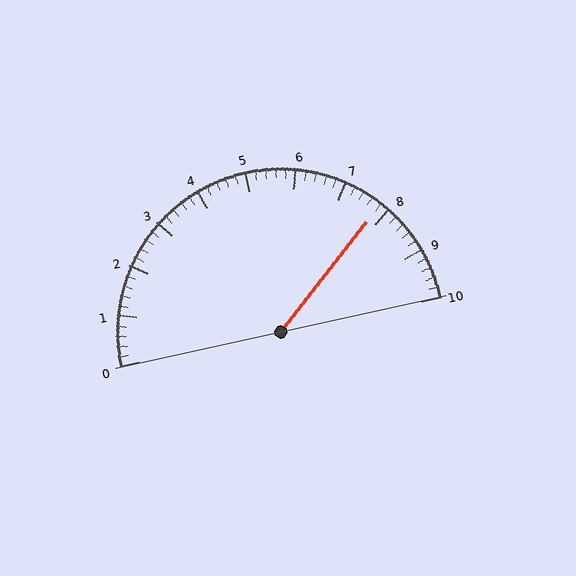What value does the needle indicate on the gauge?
The needle indicates approximately 7.8.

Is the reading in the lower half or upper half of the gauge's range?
The reading is in the upper half of the range (0 to 10).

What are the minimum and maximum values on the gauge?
The gauge ranges from 0 to 10.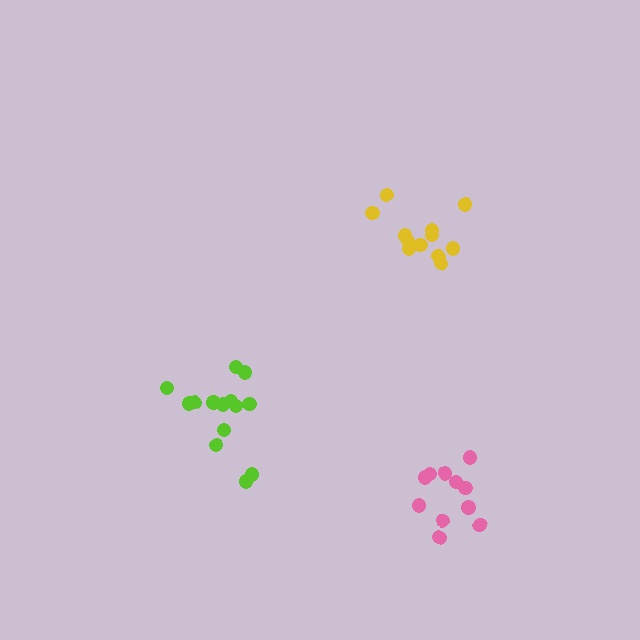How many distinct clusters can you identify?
There are 3 distinct clusters.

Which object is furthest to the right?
The pink cluster is rightmost.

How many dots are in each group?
Group 1: 14 dots, Group 2: 11 dots, Group 3: 12 dots (37 total).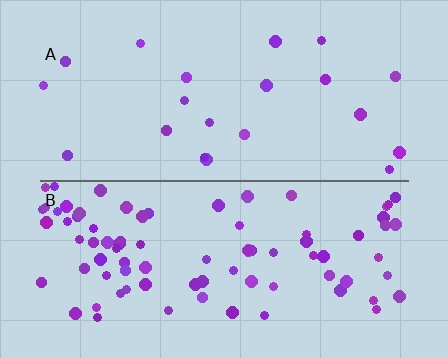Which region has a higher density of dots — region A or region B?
B (the bottom).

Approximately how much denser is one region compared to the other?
Approximately 3.9× — region B over region A.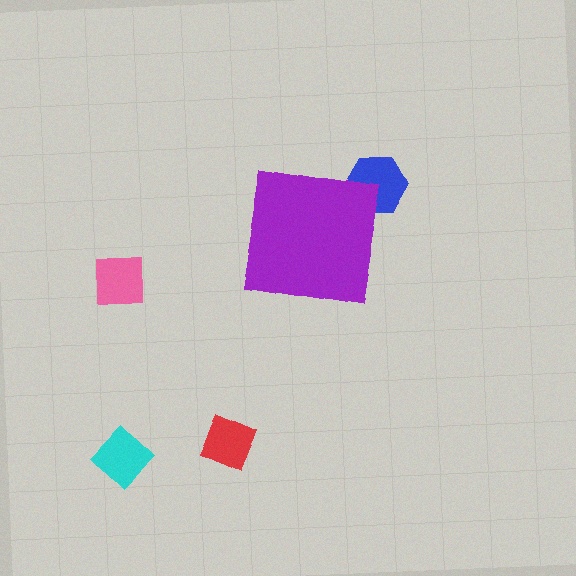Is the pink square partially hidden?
No, the pink square is fully visible.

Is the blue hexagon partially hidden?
Yes, the blue hexagon is partially hidden behind the purple square.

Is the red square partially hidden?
No, the red square is fully visible.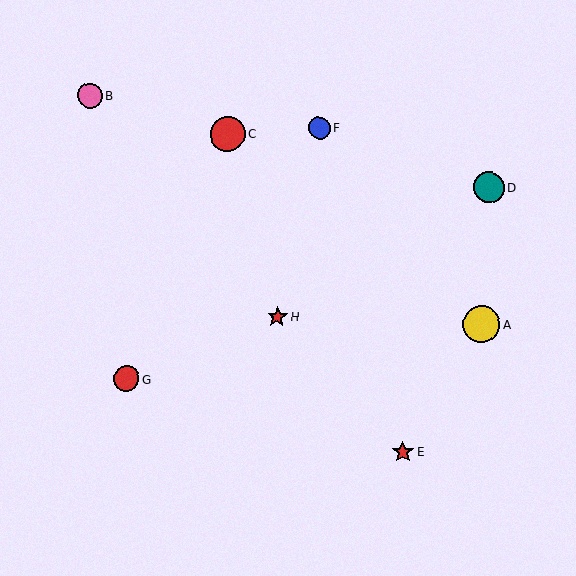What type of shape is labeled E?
Shape E is a red star.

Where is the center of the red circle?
The center of the red circle is at (126, 379).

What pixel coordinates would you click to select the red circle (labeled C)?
Click at (228, 134) to select the red circle C.